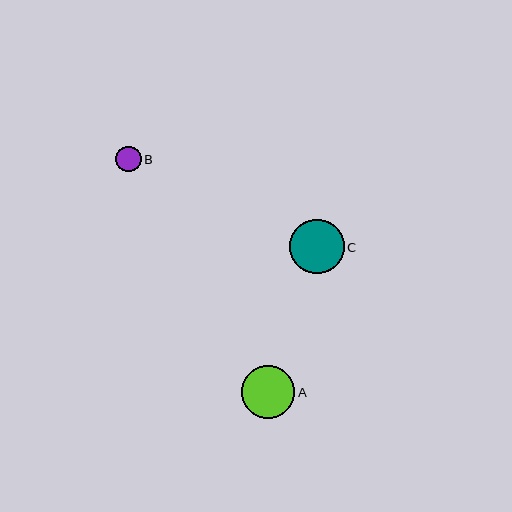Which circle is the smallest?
Circle B is the smallest with a size of approximately 25 pixels.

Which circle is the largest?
Circle C is the largest with a size of approximately 54 pixels.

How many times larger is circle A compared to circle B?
Circle A is approximately 2.1 times the size of circle B.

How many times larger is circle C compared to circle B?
Circle C is approximately 2.1 times the size of circle B.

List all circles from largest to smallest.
From largest to smallest: C, A, B.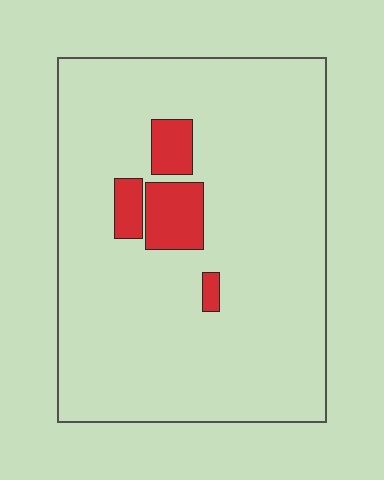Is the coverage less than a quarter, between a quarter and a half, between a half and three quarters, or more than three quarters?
Less than a quarter.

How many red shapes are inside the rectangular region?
4.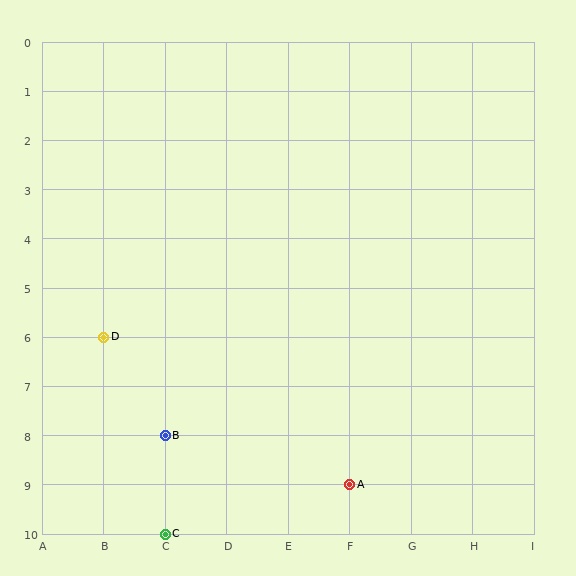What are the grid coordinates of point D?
Point D is at grid coordinates (B, 6).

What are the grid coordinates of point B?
Point B is at grid coordinates (C, 8).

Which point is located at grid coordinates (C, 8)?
Point B is at (C, 8).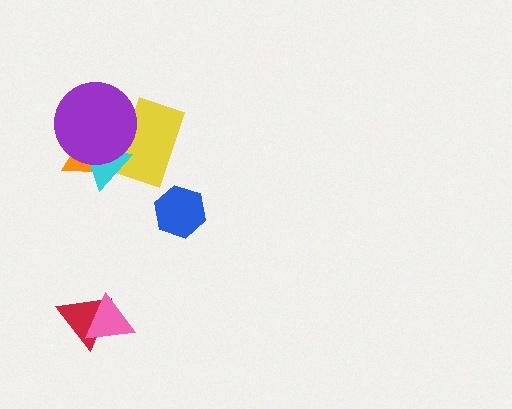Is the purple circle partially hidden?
No, no other shape covers it.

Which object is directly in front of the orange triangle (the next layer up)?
The yellow rectangle is directly in front of the orange triangle.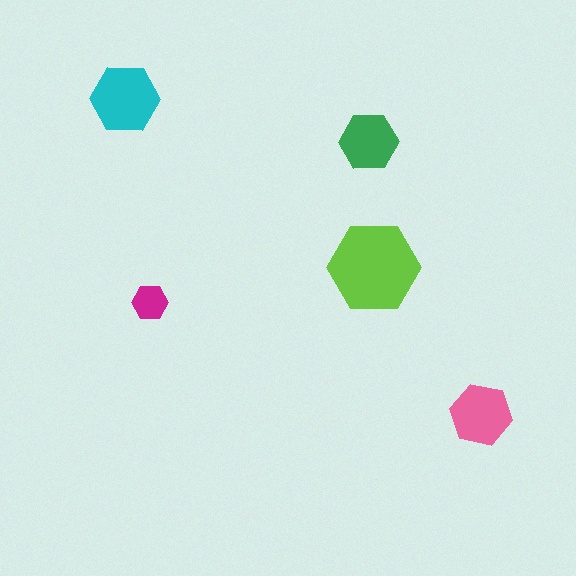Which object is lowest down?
The pink hexagon is bottommost.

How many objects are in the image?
There are 5 objects in the image.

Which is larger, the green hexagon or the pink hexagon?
The pink one.